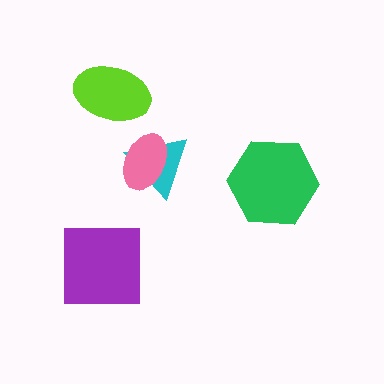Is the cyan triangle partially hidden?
Yes, it is partially covered by another shape.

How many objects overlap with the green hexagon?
0 objects overlap with the green hexagon.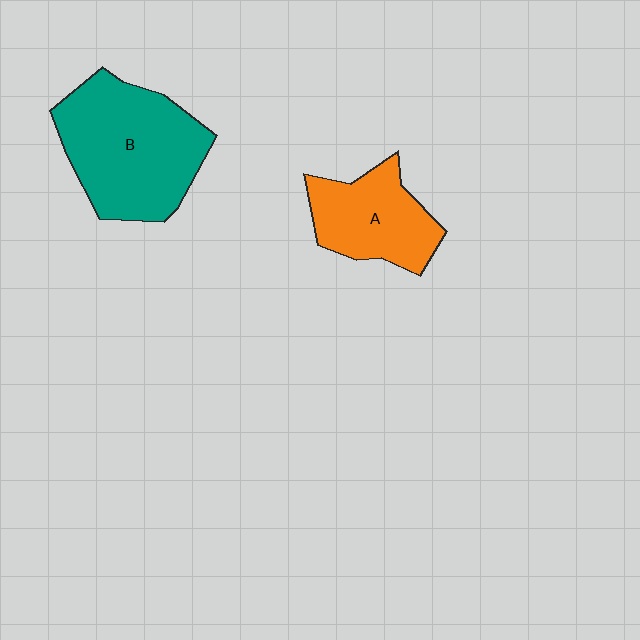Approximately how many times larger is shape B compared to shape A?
Approximately 1.6 times.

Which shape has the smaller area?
Shape A (orange).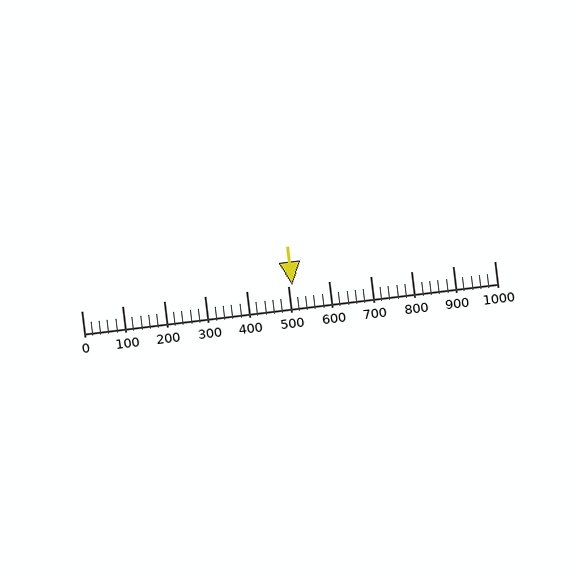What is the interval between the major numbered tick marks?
The major tick marks are spaced 100 units apart.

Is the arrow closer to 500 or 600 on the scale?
The arrow is closer to 500.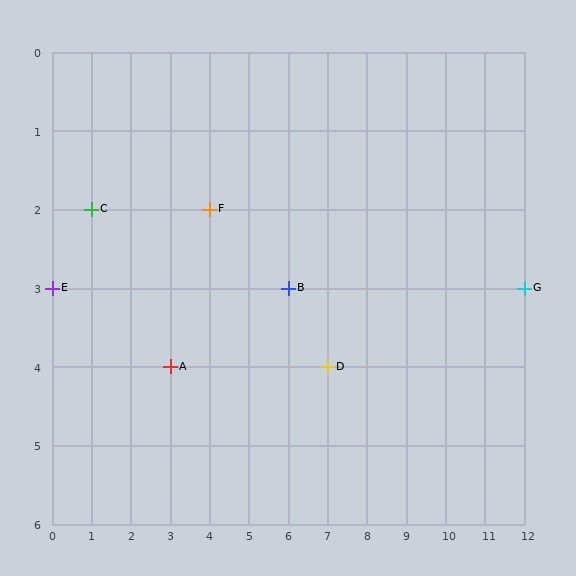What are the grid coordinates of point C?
Point C is at grid coordinates (1, 2).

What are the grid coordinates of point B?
Point B is at grid coordinates (6, 3).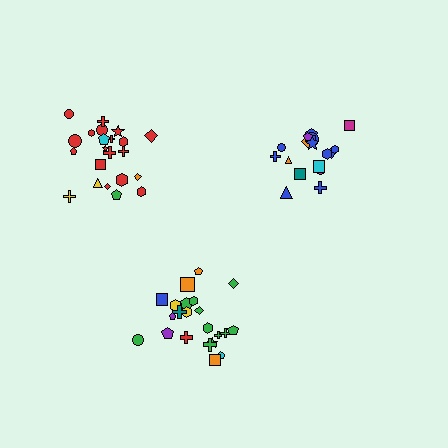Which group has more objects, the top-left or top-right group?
The top-left group.